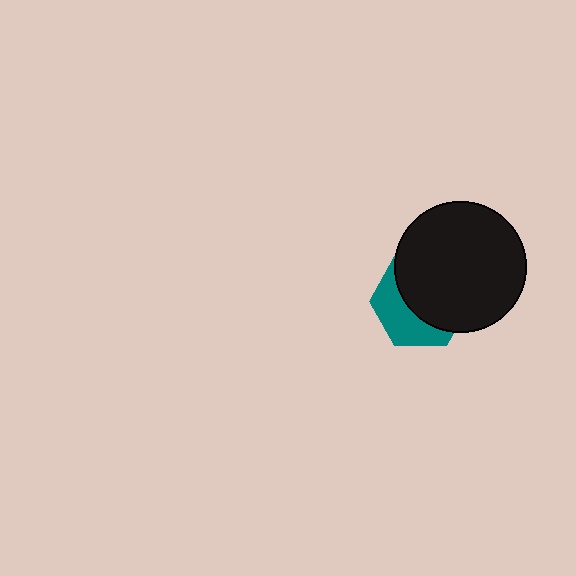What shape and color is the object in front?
The object in front is a black circle.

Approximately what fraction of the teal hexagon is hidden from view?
Roughly 61% of the teal hexagon is hidden behind the black circle.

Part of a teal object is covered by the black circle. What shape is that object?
It is a hexagon.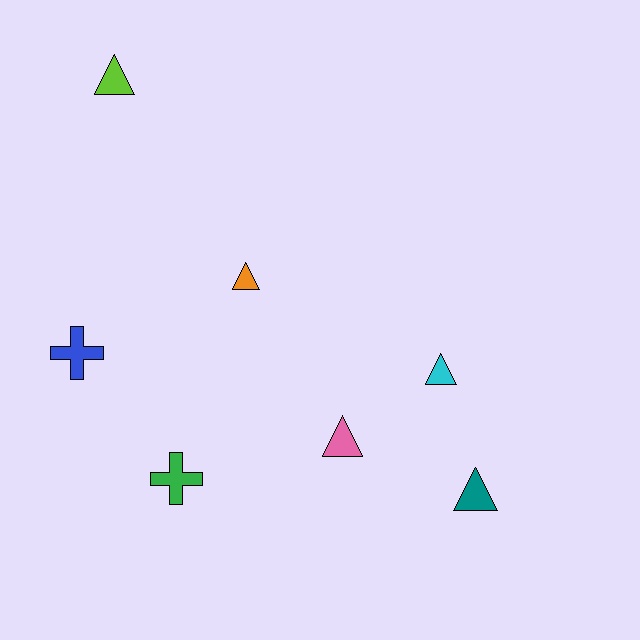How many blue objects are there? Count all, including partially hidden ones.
There is 1 blue object.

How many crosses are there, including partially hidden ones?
There are 2 crosses.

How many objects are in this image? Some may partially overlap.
There are 7 objects.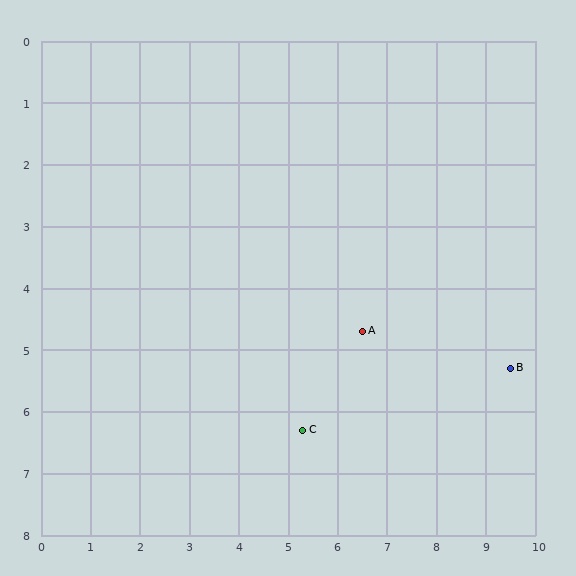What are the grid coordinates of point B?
Point B is at approximately (9.5, 5.3).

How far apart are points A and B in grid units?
Points A and B are about 3.1 grid units apart.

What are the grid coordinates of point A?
Point A is at approximately (6.5, 4.7).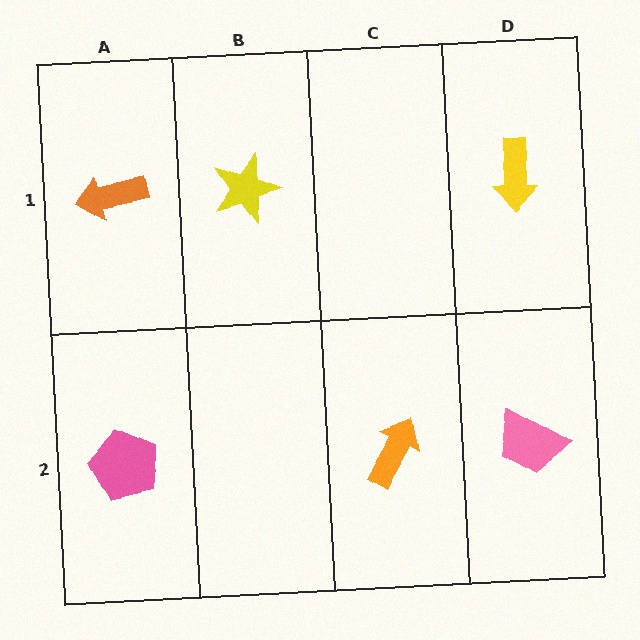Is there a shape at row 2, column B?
No, that cell is empty.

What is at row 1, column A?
An orange arrow.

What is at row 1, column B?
A yellow star.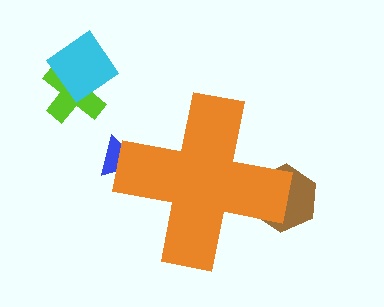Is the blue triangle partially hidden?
Yes, the blue triangle is partially hidden behind the orange cross.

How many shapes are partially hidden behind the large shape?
2 shapes are partially hidden.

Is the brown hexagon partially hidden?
Yes, the brown hexagon is partially hidden behind the orange cross.